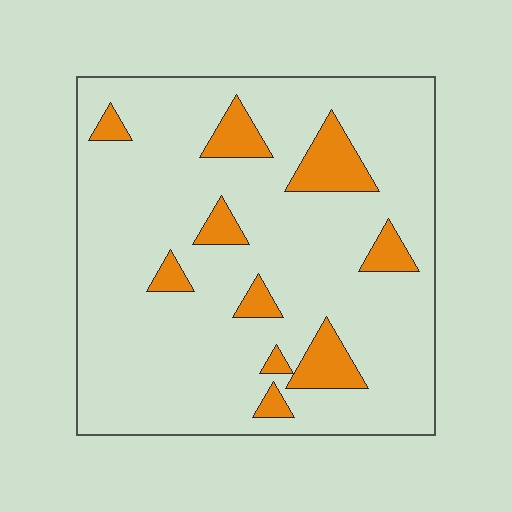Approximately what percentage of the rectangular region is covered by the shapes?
Approximately 15%.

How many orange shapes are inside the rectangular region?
10.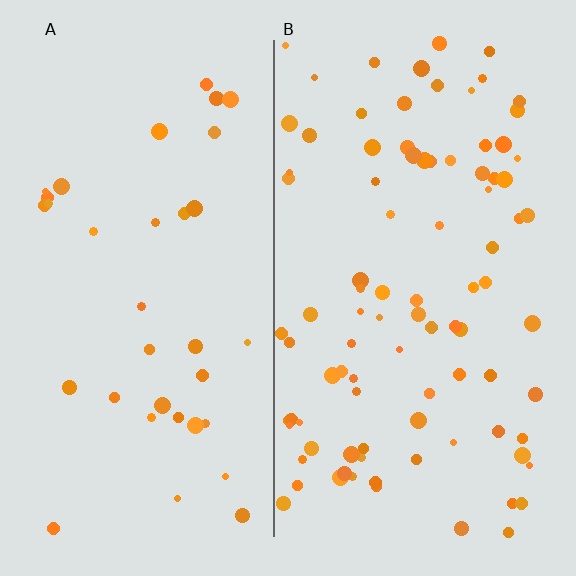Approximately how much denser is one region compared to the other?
Approximately 2.6× — region B over region A.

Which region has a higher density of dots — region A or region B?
B (the right).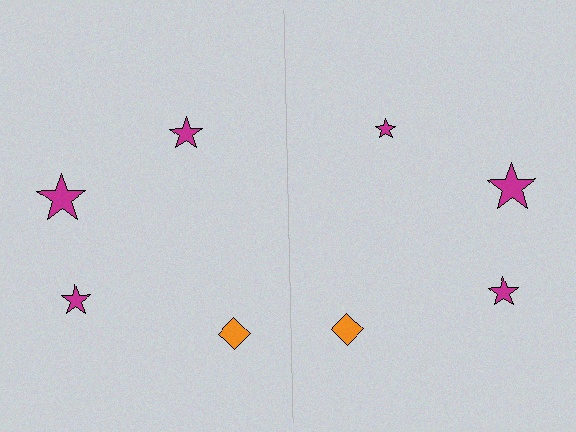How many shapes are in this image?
There are 8 shapes in this image.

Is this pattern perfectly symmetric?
No, the pattern is not perfectly symmetric. The magenta star on the right side has a different size than its mirror counterpart.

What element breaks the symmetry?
The magenta star on the right side has a different size than its mirror counterpart.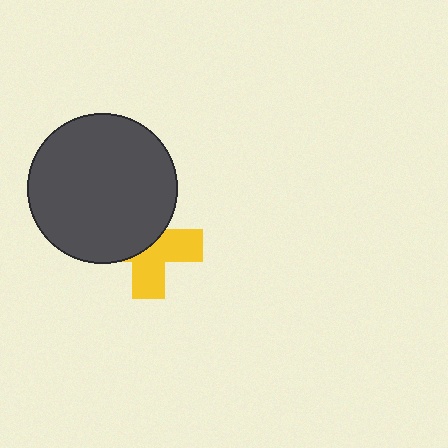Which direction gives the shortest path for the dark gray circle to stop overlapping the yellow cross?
Moving toward the upper-left gives the shortest separation.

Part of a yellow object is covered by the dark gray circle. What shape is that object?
It is a cross.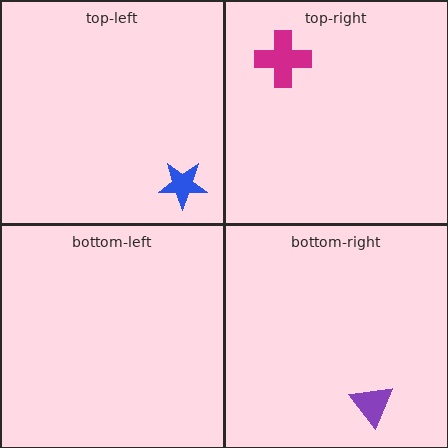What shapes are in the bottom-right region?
The purple triangle.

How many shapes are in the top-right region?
1.